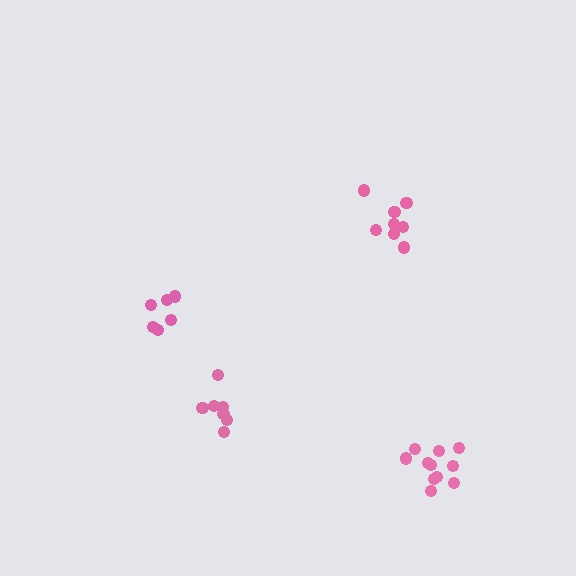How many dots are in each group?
Group 1: 7 dots, Group 2: 8 dots, Group 3: 11 dots, Group 4: 6 dots (32 total).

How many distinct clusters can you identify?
There are 4 distinct clusters.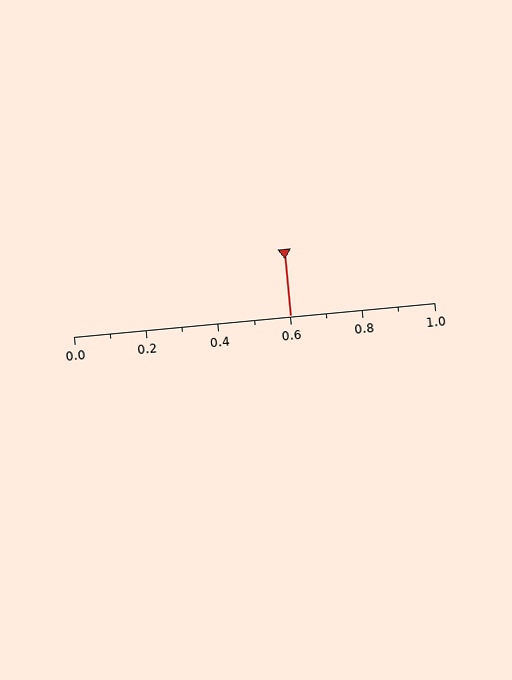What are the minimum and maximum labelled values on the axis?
The axis runs from 0.0 to 1.0.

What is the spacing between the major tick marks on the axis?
The major ticks are spaced 0.2 apart.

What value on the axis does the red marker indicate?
The marker indicates approximately 0.6.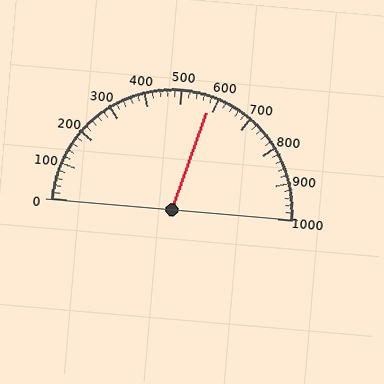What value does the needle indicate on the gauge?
The needle indicates approximately 580.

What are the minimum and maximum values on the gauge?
The gauge ranges from 0 to 1000.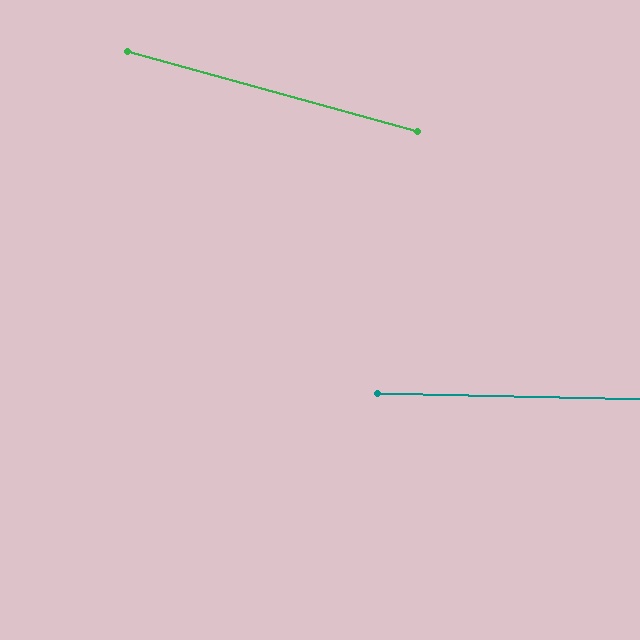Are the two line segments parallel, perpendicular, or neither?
Neither parallel nor perpendicular — they differ by about 14°.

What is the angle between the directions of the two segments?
Approximately 14 degrees.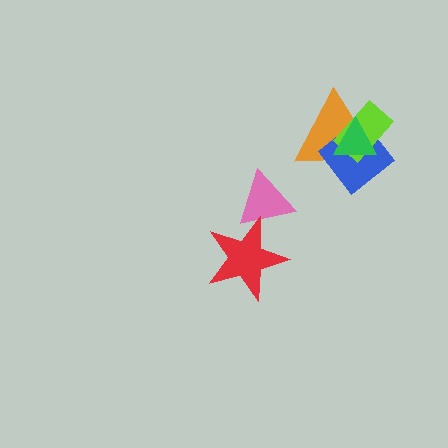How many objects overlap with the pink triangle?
1 object overlaps with the pink triangle.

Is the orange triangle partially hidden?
Yes, it is partially covered by another shape.